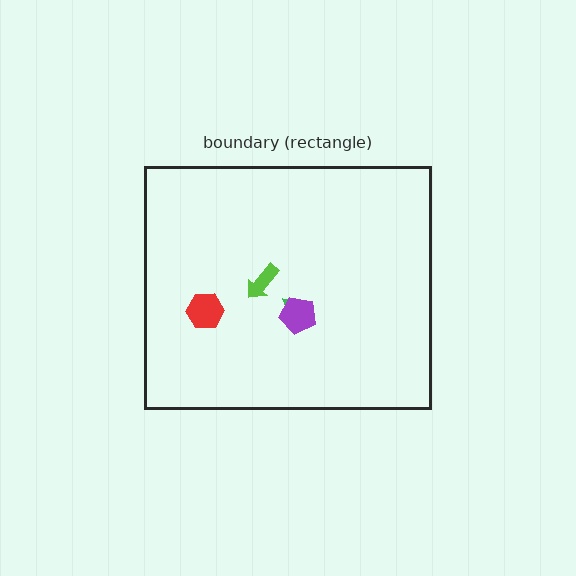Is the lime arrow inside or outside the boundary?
Inside.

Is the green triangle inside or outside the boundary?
Inside.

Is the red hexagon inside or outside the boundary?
Inside.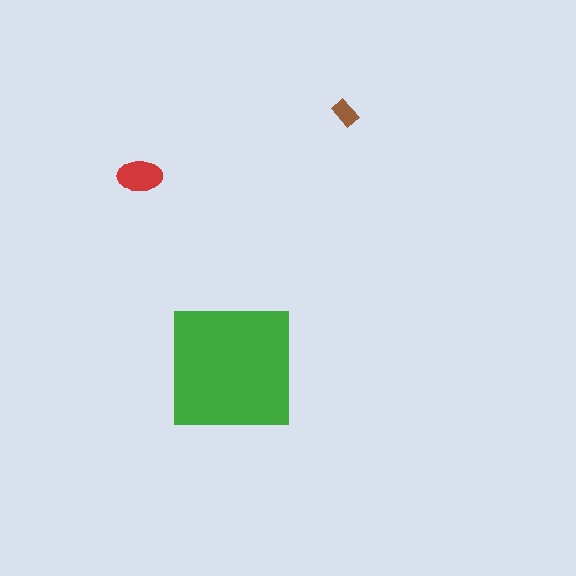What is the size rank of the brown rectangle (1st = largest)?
3rd.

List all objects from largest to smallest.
The green square, the red ellipse, the brown rectangle.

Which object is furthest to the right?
The brown rectangle is rightmost.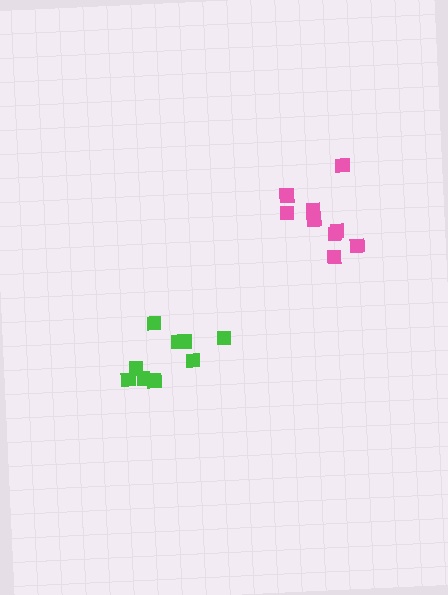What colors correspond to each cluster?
The clusters are colored: green, pink.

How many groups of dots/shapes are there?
There are 2 groups.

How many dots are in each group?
Group 1: 9 dots, Group 2: 9 dots (18 total).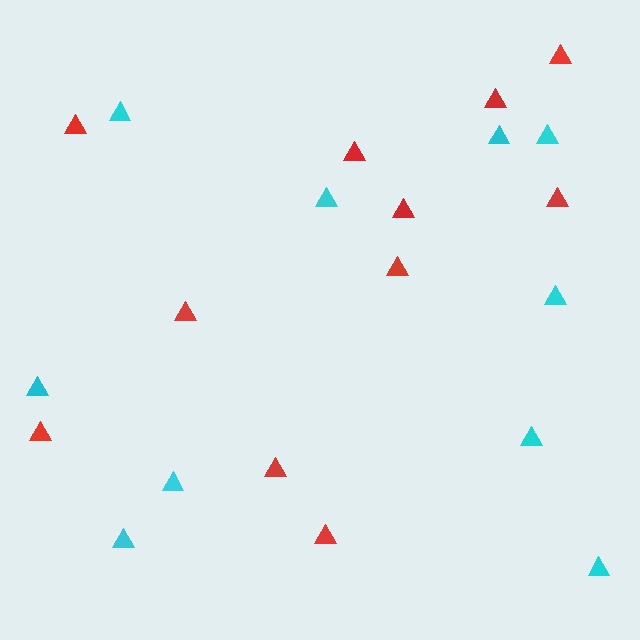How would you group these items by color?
There are 2 groups: one group of cyan triangles (10) and one group of red triangles (11).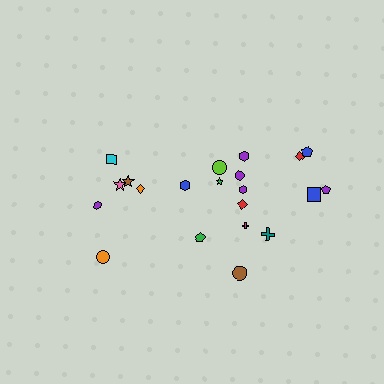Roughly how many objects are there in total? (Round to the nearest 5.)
Roughly 20 objects in total.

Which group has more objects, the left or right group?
The right group.